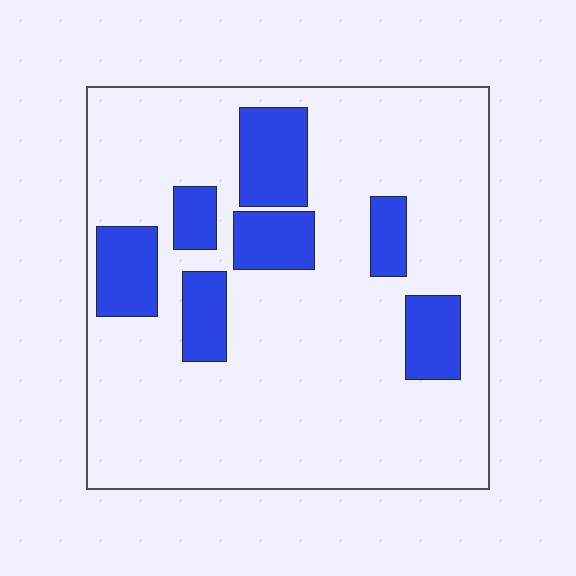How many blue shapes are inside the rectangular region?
7.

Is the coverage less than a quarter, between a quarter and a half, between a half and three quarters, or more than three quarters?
Less than a quarter.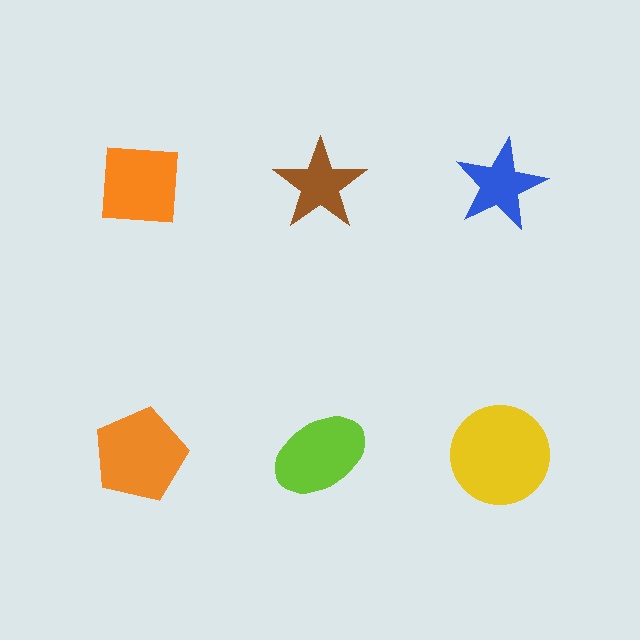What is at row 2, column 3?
A yellow circle.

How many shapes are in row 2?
3 shapes.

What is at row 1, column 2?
A brown star.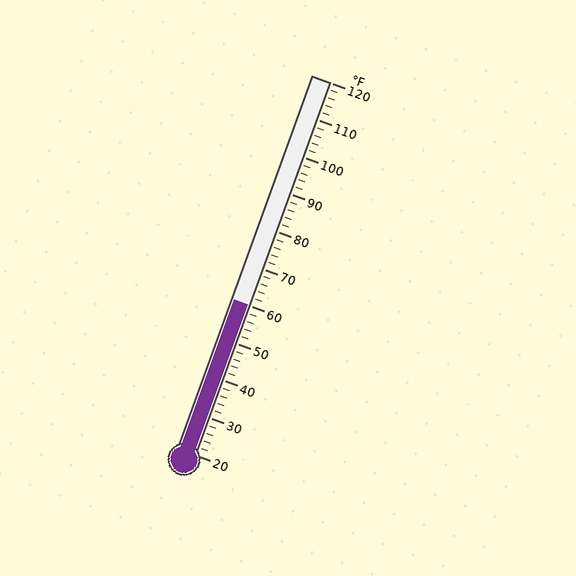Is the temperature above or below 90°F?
The temperature is below 90°F.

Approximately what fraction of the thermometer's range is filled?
The thermometer is filled to approximately 40% of its range.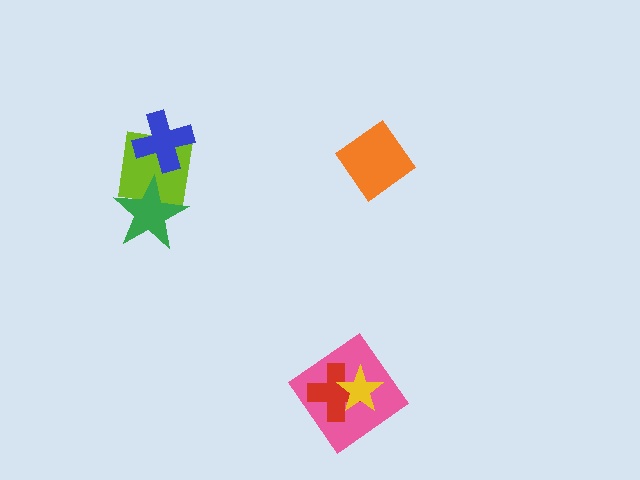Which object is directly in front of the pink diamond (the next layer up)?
The red cross is directly in front of the pink diamond.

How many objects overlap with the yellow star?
2 objects overlap with the yellow star.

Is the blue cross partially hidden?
No, no other shape covers it.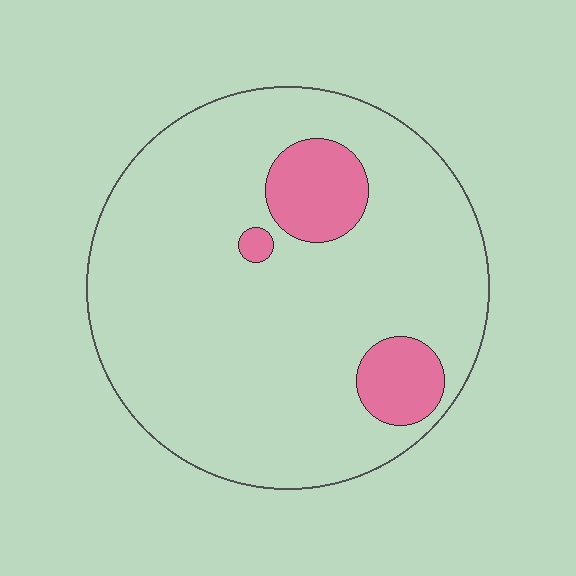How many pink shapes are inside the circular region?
3.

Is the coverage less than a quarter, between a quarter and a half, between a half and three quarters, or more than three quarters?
Less than a quarter.